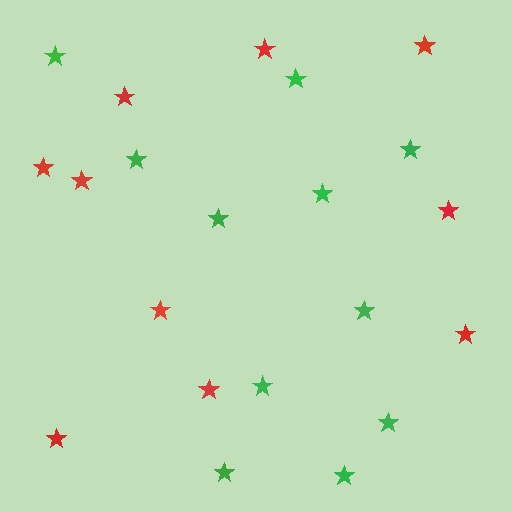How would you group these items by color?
There are 2 groups: one group of red stars (10) and one group of green stars (11).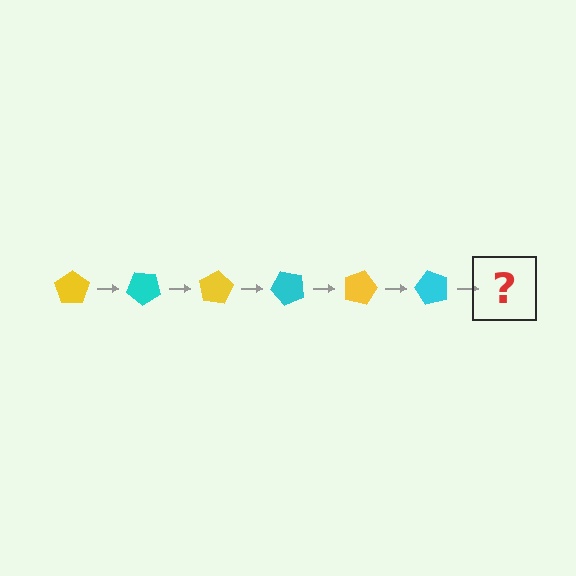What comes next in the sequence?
The next element should be a yellow pentagon, rotated 240 degrees from the start.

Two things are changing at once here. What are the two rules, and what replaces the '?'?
The two rules are that it rotates 40 degrees each step and the color cycles through yellow and cyan. The '?' should be a yellow pentagon, rotated 240 degrees from the start.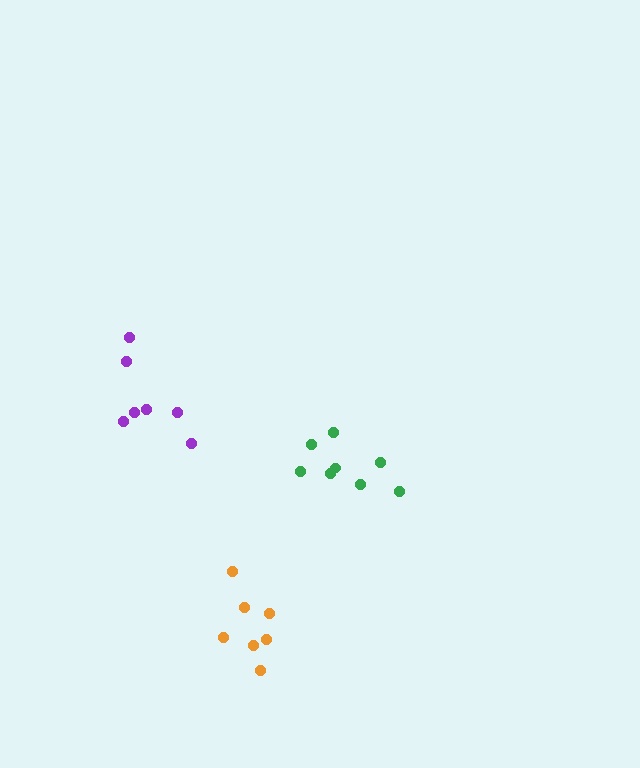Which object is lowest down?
The orange cluster is bottommost.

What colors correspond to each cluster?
The clusters are colored: green, orange, purple.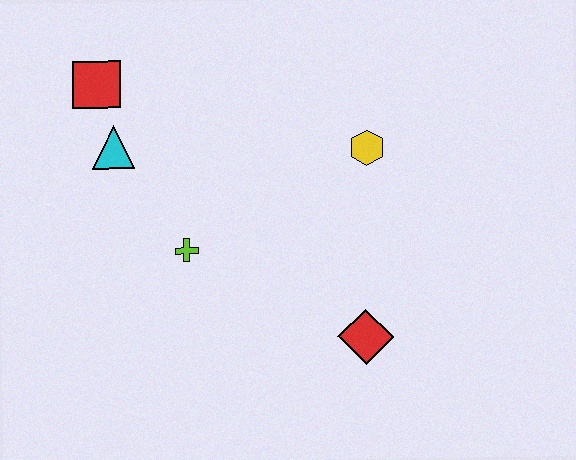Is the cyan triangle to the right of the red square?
Yes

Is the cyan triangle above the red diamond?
Yes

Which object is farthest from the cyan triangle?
The red diamond is farthest from the cyan triangle.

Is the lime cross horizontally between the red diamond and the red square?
Yes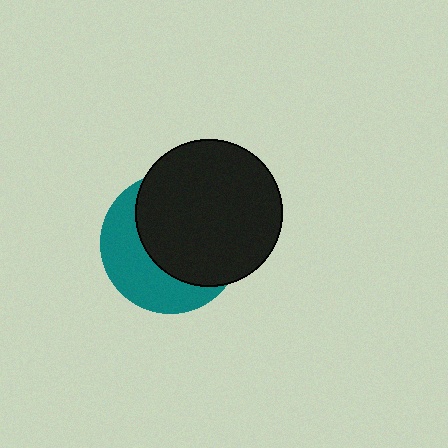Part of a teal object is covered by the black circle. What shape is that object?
It is a circle.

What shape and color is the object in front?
The object in front is a black circle.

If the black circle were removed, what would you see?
You would see the complete teal circle.